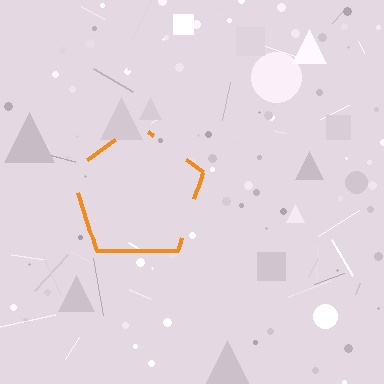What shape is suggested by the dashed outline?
The dashed outline suggests a pentagon.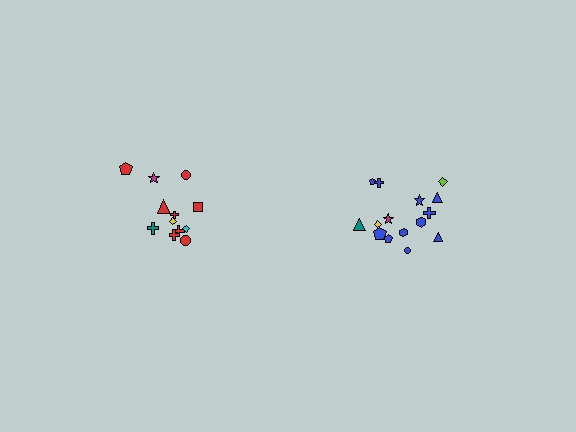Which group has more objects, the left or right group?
The right group.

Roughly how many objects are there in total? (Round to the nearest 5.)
Roughly 25 objects in total.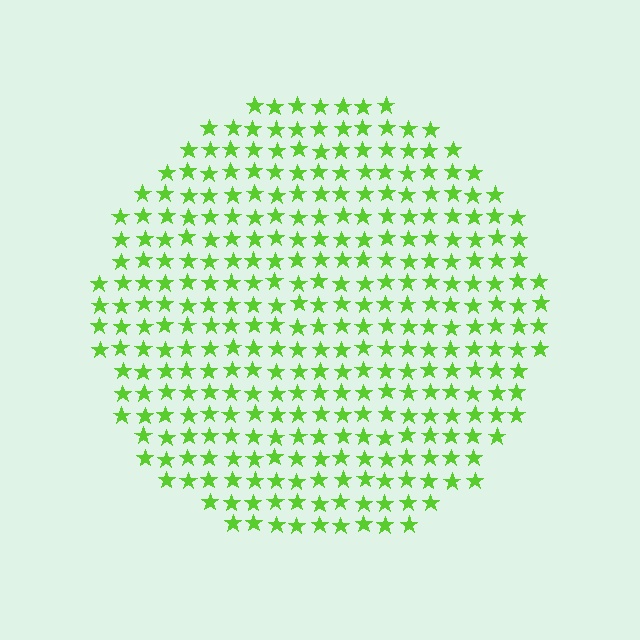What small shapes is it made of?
It is made of small stars.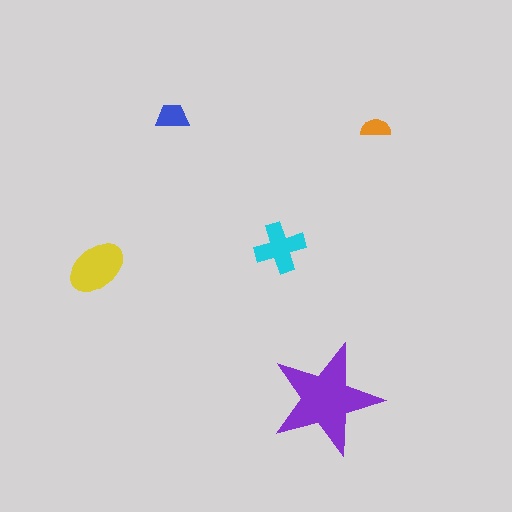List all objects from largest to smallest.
The purple star, the yellow ellipse, the cyan cross, the blue trapezoid, the orange semicircle.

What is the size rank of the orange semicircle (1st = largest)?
5th.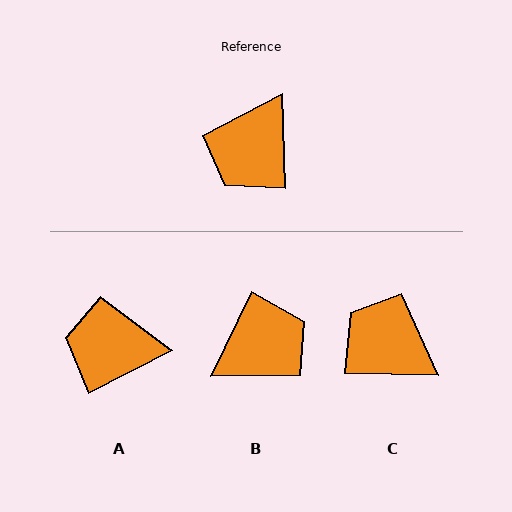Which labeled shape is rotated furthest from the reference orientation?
B, about 153 degrees away.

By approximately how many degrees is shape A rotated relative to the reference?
Approximately 64 degrees clockwise.